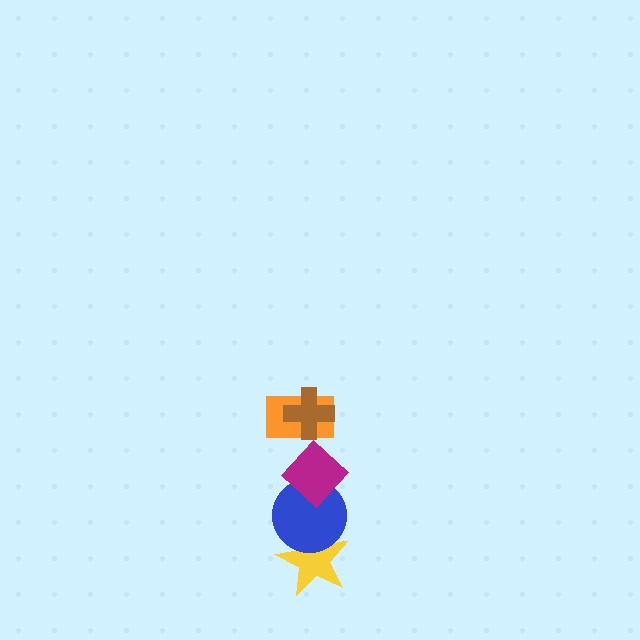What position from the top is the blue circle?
The blue circle is 4th from the top.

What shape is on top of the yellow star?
The blue circle is on top of the yellow star.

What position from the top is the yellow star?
The yellow star is 5th from the top.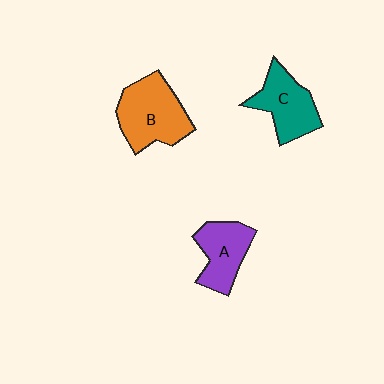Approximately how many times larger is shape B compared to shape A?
Approximately 1.4 times.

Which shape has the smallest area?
Shape A (purple).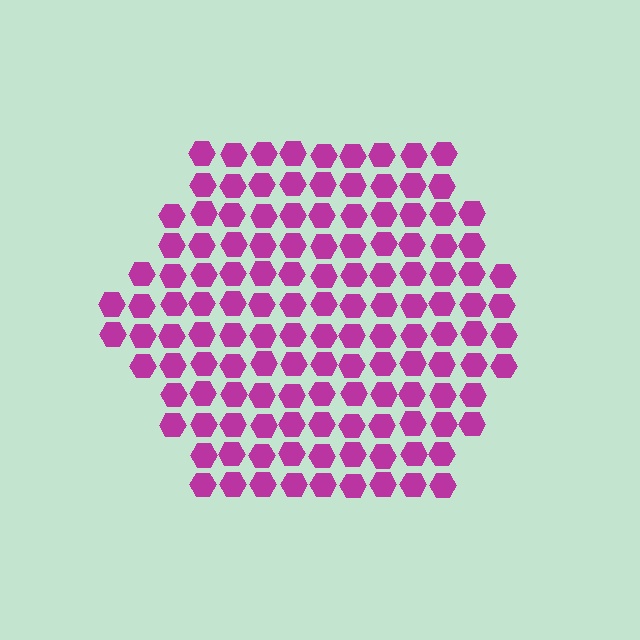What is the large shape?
The large shape is a hexagon.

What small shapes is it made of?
It is made of small hexagons.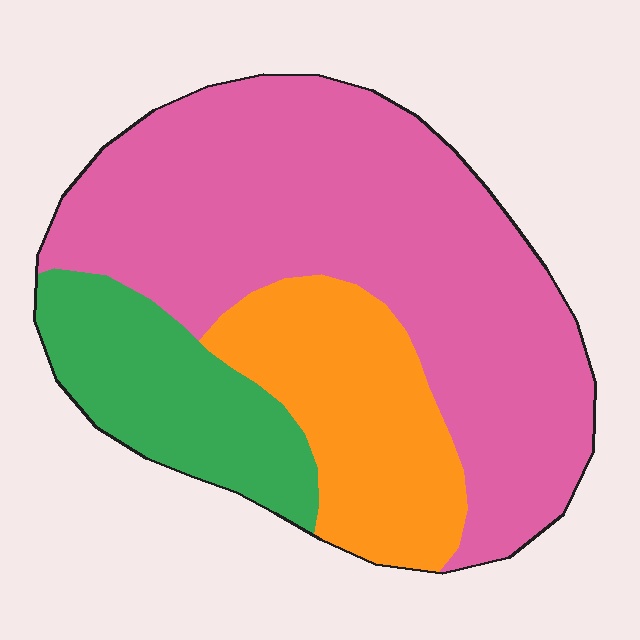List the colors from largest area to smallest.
From largest to smallest: pink, orange, green.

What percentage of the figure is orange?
Orange takes up about one fifth (1/5) of the figure.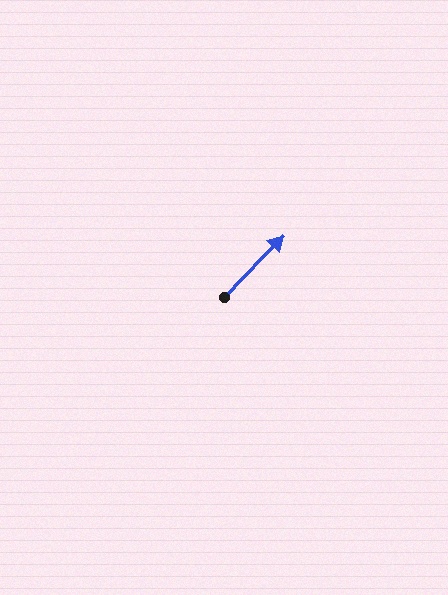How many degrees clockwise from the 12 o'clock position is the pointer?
Approximately 44 degrees.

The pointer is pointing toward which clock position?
Roughly 1 o'clock.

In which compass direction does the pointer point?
Northeast.